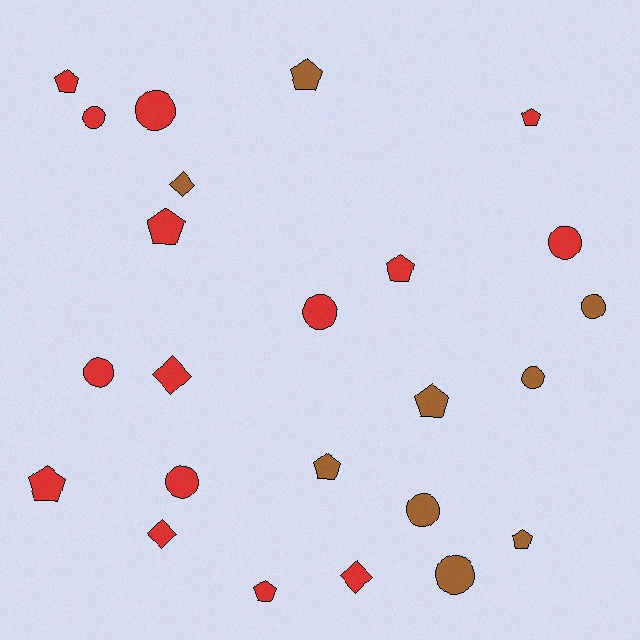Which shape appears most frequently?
Pentagon, with 10 objects.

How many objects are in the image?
There are 24 objects.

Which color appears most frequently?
Red, with 15 objects.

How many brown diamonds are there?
There is 1 brown diamond.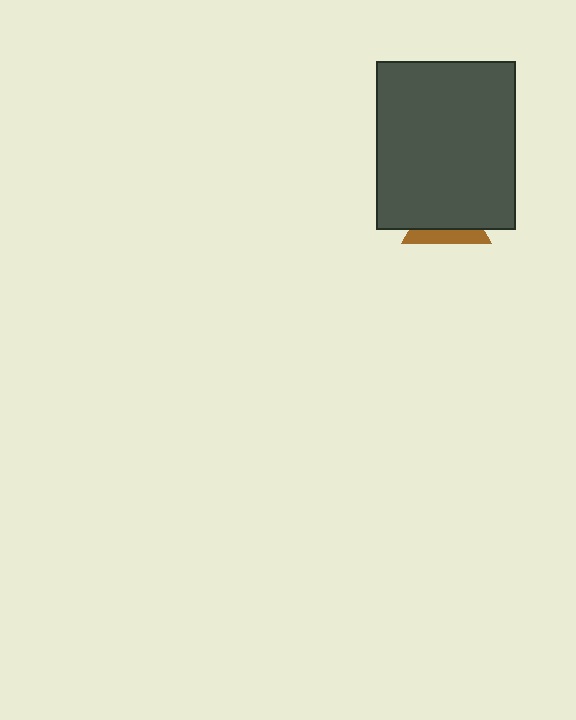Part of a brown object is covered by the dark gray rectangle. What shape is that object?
It is a triangle.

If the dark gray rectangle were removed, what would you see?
You would see the complete brown triangle.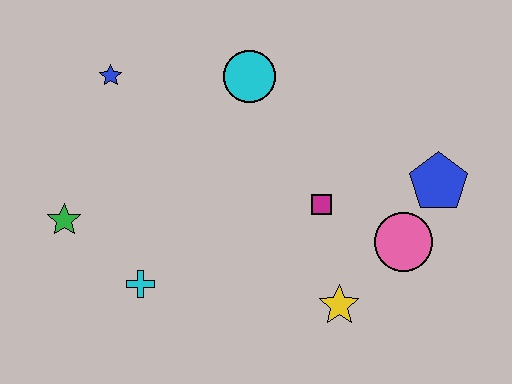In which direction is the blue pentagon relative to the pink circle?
The blue pentagon is above the pink circle.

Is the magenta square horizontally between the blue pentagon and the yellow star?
No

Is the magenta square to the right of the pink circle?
No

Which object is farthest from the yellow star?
The blue star is farthest from the yellow star.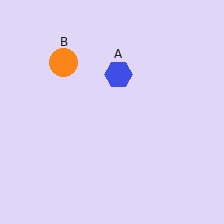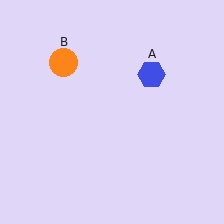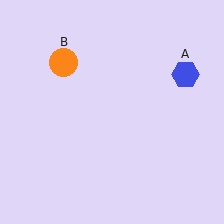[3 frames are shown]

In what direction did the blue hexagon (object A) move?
The blue hexagon (object A) moved right.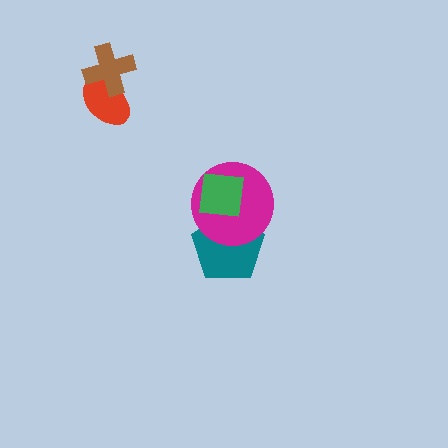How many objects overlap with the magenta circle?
2 objects overlap with the magenta circle.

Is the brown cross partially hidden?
No, no other shape covers it.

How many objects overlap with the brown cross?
1 object overlaps with the brown cross.